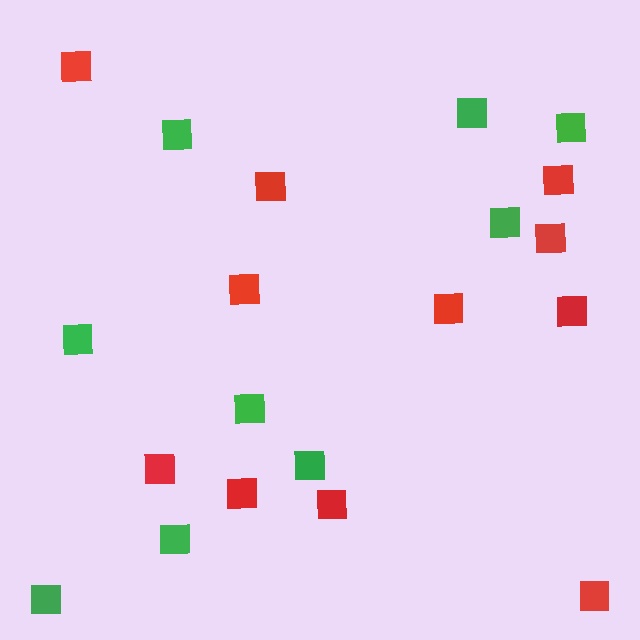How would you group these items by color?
There are 2 groups: one group of green squares (9) and one group of red squares (11).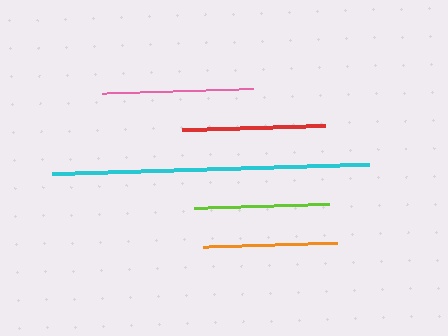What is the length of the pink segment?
The pink segment is approximately 151 pixels long.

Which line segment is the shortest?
The orange line is the shortest at approximately 134 pixels.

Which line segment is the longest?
The cyan line is the longest at approximately 317 pixels.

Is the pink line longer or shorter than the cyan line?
The cyan line is longer than the pink line.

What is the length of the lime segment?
The lime segment is approximately 136 pixels long.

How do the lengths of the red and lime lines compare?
The red and lime lines are approximately the same length.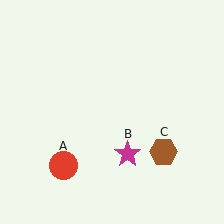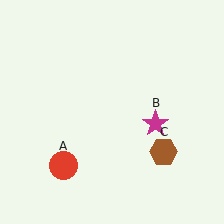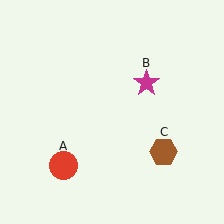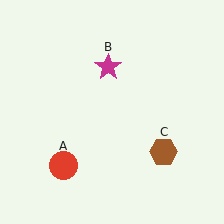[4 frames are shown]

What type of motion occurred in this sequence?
The magenta star (object B) rotated counterclockwise around the center of the scene.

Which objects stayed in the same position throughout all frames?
Red circle (object A) and brown hexagon (object C) remained stationary.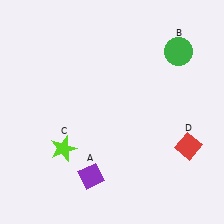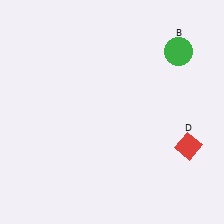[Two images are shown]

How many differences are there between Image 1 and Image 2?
There are 2 differences between the two images.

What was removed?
The lime star (C), the purple diamond (A) were removed in Image 2.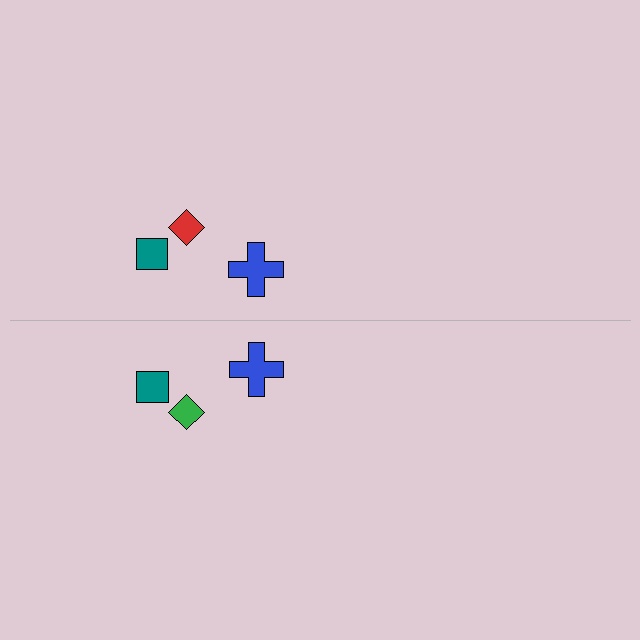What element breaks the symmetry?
The green diamond on the bottom side breaks the symmetry — its mirror counterpart is red.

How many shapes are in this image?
There are 6 shapes in this image.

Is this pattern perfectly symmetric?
No, the pattern is not perfectly symmetric. The green diamond on the bottom side breaks the symmetry — its mirror counterpart is red.